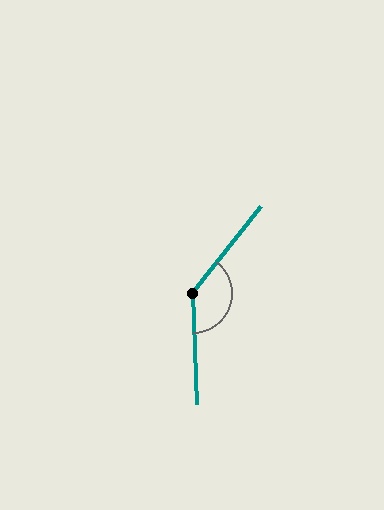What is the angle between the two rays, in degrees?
Approximately 139 degrees.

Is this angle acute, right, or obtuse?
It is obtuse.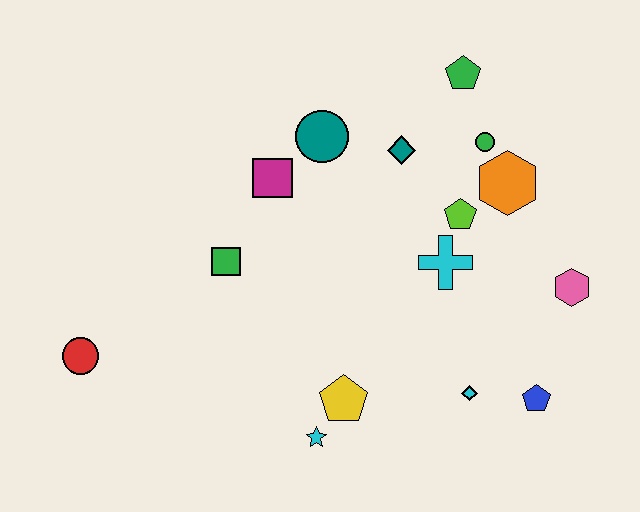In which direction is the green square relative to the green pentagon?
The green square is to the left of the green pentagon.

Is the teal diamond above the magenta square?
Yes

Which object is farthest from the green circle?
The red circle is farthest from the green circle.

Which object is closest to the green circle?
The orange hexagon is closest to the green circle.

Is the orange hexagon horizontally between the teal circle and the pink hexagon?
Yes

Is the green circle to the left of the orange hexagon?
Yes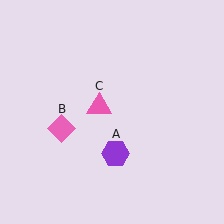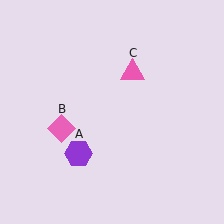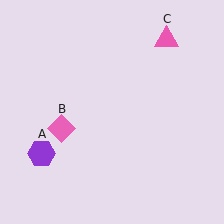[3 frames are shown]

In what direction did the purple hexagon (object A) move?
The purple hexagon (object A) moved left.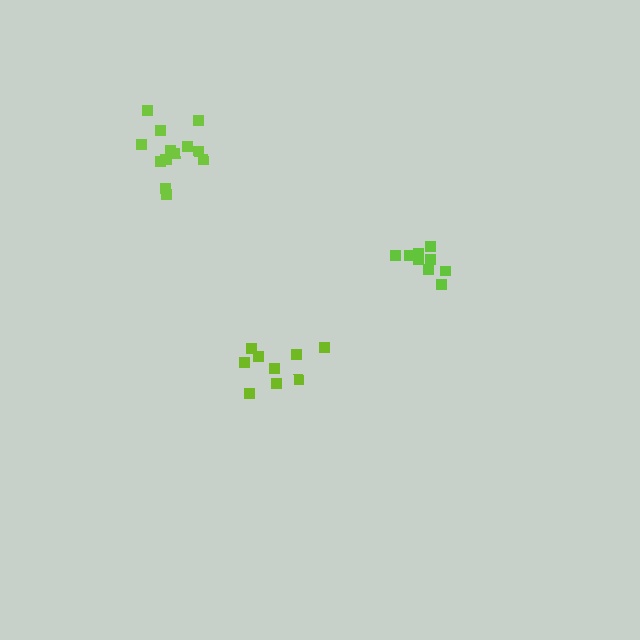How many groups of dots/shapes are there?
There are 3 groups.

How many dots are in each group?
Group 1: 9 dots, Group 2: 13 dots, Group 3: 9 dots (31 total).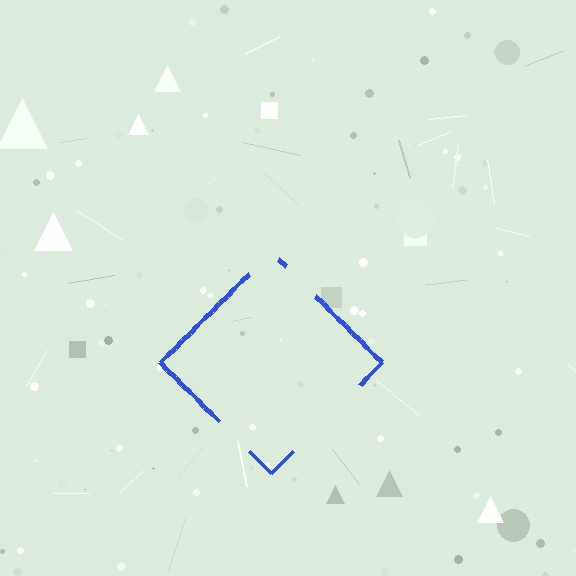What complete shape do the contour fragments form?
The contour fragments form a diamond.